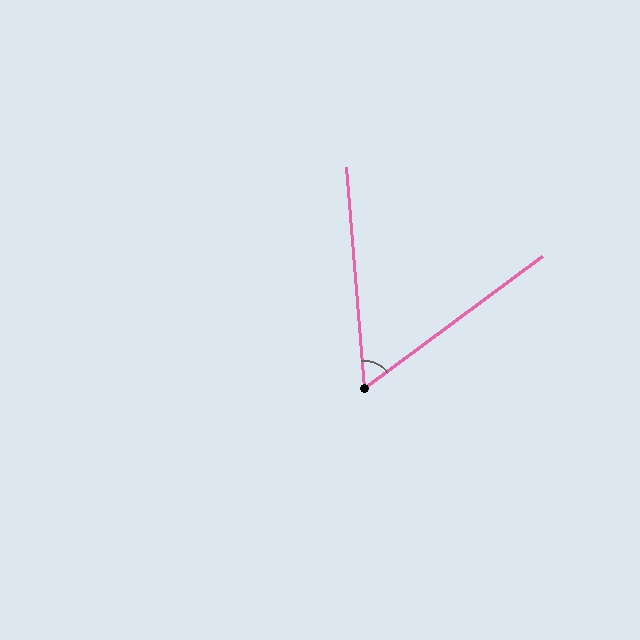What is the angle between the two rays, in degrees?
Approximately 58 degrees.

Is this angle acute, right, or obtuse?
It is acute.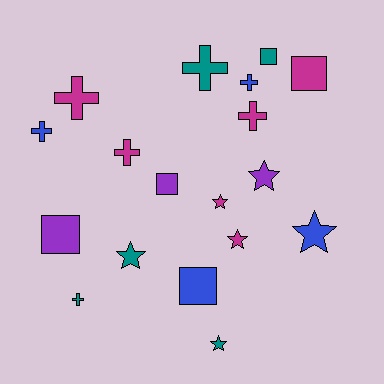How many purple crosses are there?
There are no purple crosses.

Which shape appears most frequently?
Cross, with 7 objects.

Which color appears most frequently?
Magenta, with 6 objects.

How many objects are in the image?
There are 18 objects.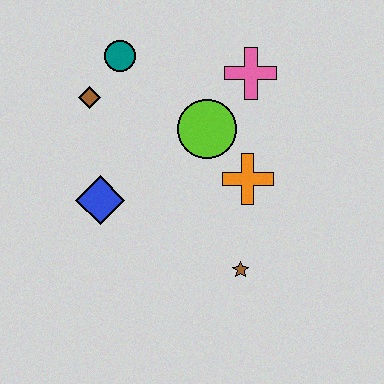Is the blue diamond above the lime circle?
No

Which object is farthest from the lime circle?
The brown star is farthest from the lime circle.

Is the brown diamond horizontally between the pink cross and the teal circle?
No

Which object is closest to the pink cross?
The lime circle is closest to the pink cross.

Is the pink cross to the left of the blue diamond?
No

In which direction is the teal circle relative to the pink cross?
The teal circle is to the left of the pink cross.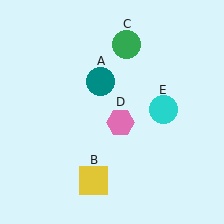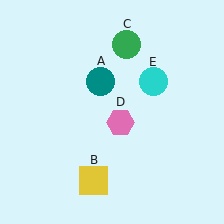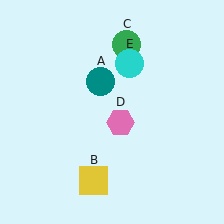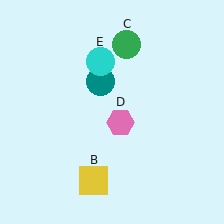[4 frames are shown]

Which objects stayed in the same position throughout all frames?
Teal circle (object A) and yellow square (object B) and green circle (object C) and pink hexagon (object D) remained stationary.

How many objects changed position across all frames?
1 object changed position: cyan circle (object E).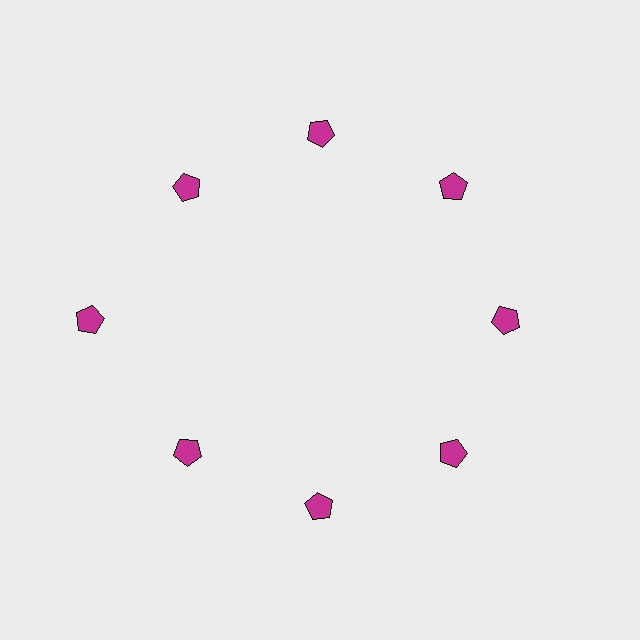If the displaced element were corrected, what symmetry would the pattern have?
It would have 8-fold rotational symmetry — the pattern would map onto itself every 45 degrees.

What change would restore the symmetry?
The symmetry would be restored by moving it inward, back onto the ring so that all 8 pentagons sit at equal angles and equal distance from the center.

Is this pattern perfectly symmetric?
No. The 8 magenta pentagons are arranged in a ring, but one element near the 9 o'clock position is pushed outward from the center, breaking the 8-fold rotational symmetry.